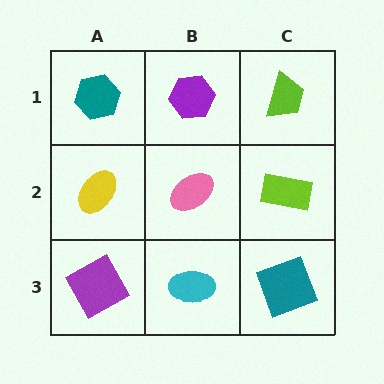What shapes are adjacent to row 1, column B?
A pink ellipse (row 2, column B), a teal hexagon (row 1, column A), a lime trapezoid (row 1, column C).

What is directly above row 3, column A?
A yellow ellipse.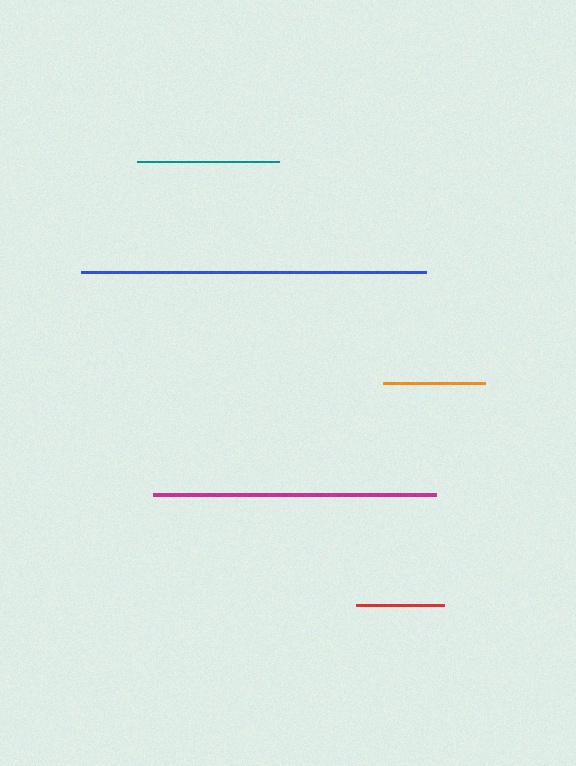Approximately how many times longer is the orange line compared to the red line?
The orange line is approximately 1.1 times the length of the red line.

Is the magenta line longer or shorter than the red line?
The magenta line is longer than the red line.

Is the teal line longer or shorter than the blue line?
The blue line is longer than the teal line.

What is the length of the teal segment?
The teal segment is approximately 142 pixels long.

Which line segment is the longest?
The blue line is the longest at approximately 345 pixels.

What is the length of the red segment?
The red segment is approximately 89 pixels long.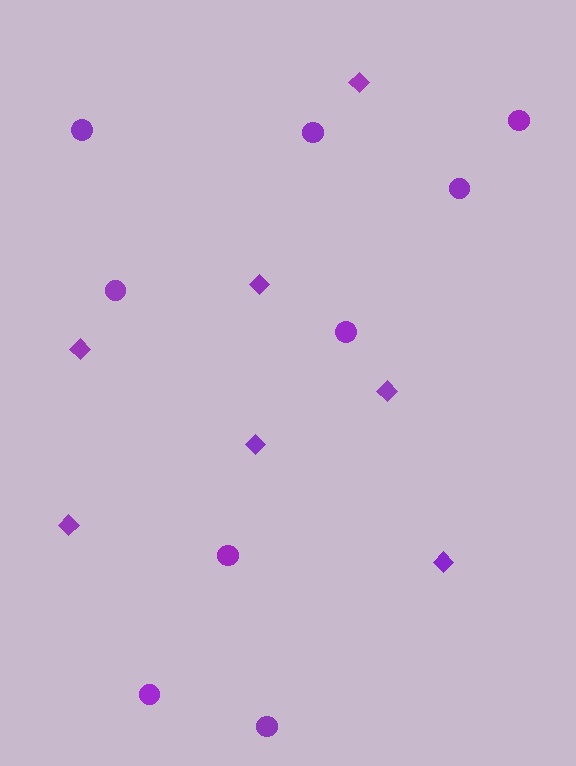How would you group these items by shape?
There are 2 groups: one group of circles (9) and one group of diamonds (7).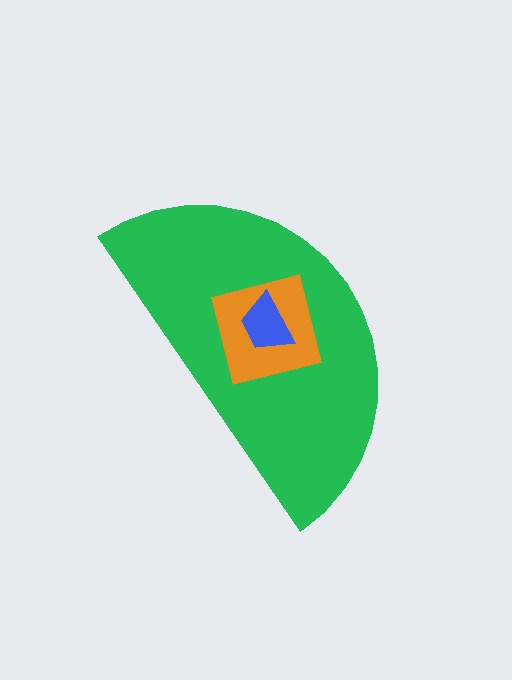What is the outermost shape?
The green semicircle.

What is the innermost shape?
The blue trapezoid.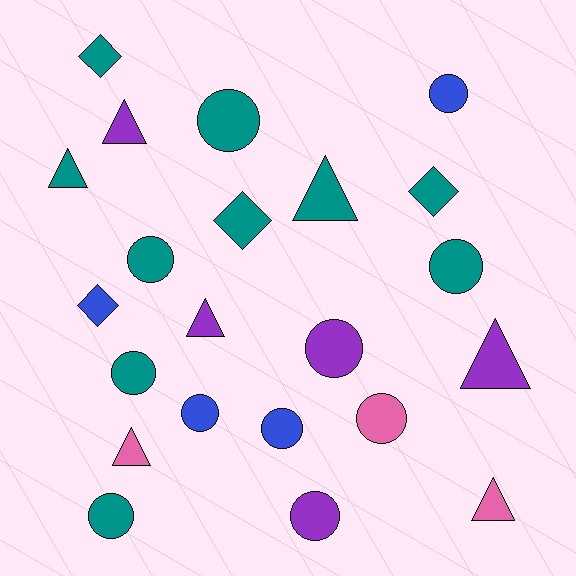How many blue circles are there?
There are 3 blue circles.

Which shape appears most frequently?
Circle, with 11 objects.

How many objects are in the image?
There are 22 objects.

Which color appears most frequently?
Teal, with 10 objects.